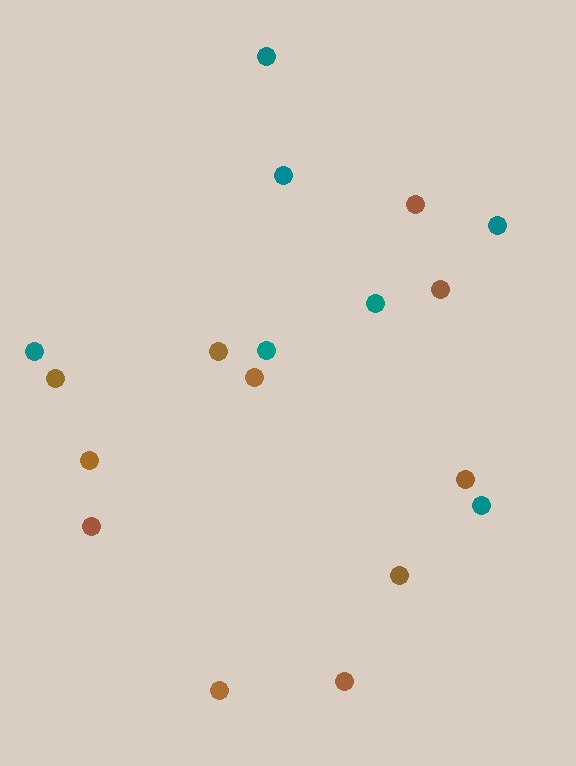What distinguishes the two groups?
There are 2 groups: one group of teal circles (7) and one group of brown circles (11).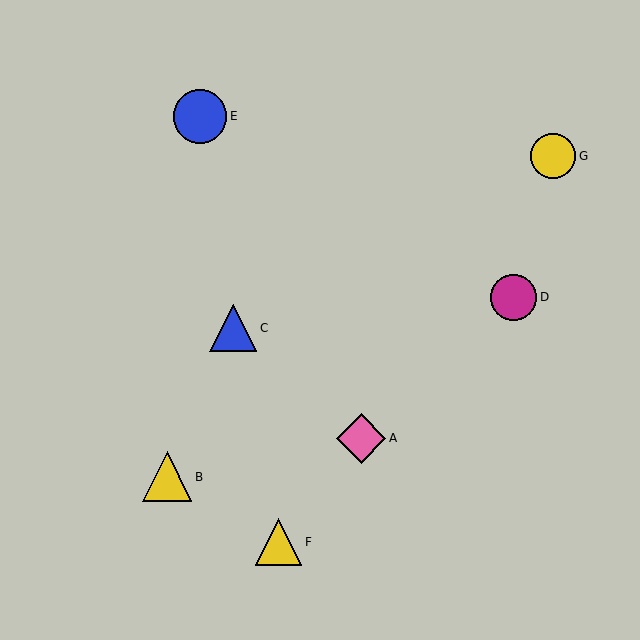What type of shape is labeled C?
Shape C is a blue triangle.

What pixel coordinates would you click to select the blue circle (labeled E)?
Click at (200, 116) to select the blue circle E.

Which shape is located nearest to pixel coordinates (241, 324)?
The blue triangle (labeled C) at (233, 328) is nearest to that location.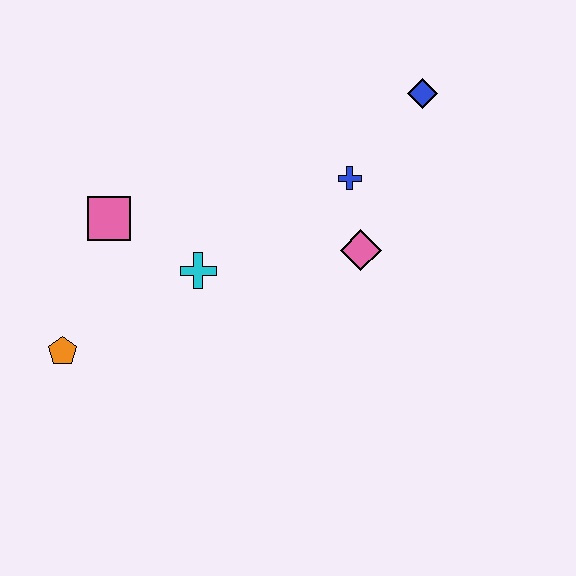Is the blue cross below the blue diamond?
Yes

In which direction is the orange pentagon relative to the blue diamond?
The orange pentagon is to the left of the blue diamond.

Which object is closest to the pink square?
The cyan cross is closest to the pink square.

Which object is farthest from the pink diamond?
The orange pentagon is farthest from the pink diamond.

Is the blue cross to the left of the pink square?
No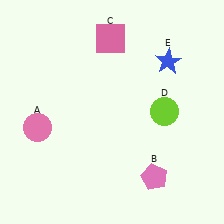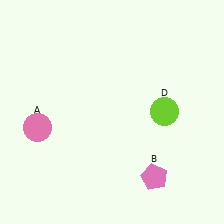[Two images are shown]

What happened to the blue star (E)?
The blue star (E) was removed in Image 2. It was in the top-right area of Image 1.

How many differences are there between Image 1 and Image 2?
There are 2 differences between the two images.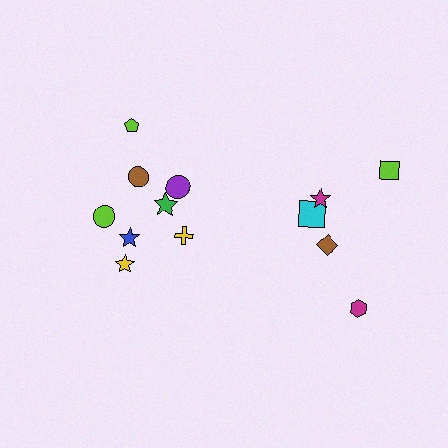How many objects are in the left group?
There are 8 objects.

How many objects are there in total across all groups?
There are 13 objects.